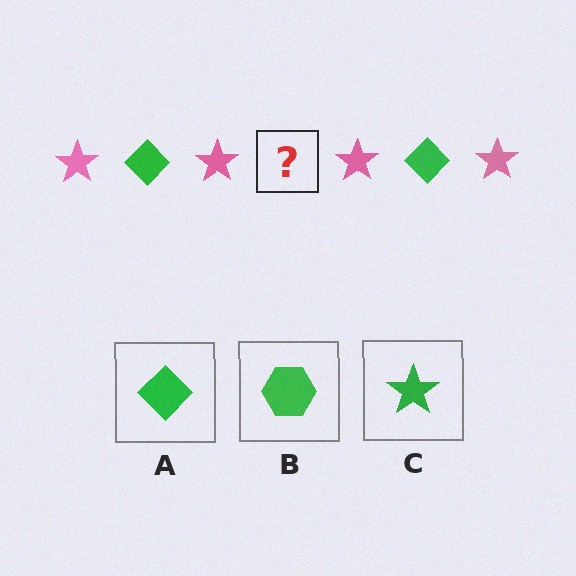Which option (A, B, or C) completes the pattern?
A.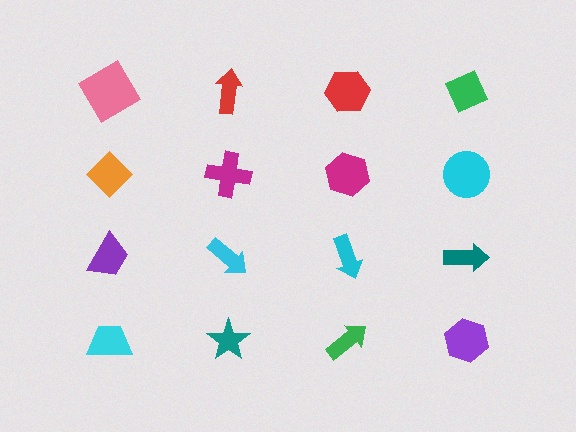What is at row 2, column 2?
A magenta cross.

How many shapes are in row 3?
4 shapes.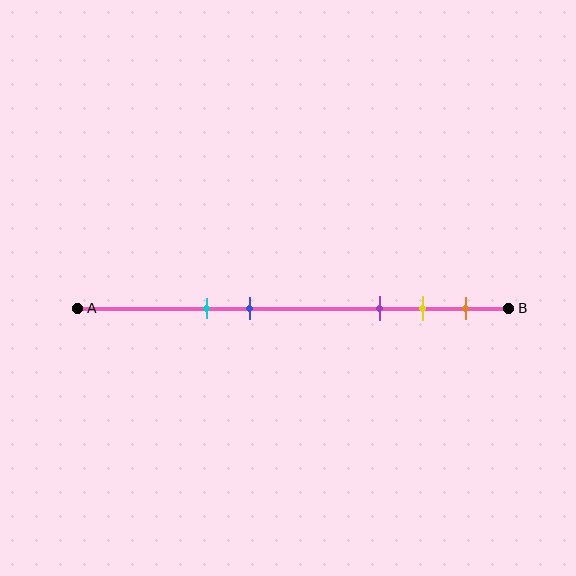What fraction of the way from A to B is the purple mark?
The purple mark is approximately 70% (0.7) of the way from A to B.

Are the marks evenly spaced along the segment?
No, the marks are not evenly spaced.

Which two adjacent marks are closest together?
The yellow and orange marks are the closest adjacent pair.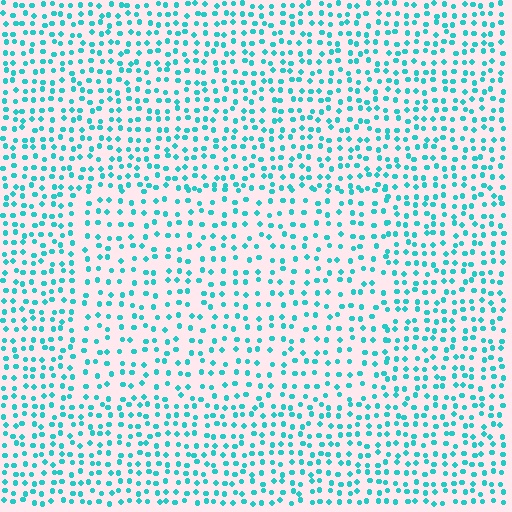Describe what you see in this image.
The image contains small cyan elements arranged at two different densities. A rectangle-shaped region is visible where the elements are less densely packed than the surrounding area.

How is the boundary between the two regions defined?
The boundary is defined by a change in element density (approximately 1.5x ratio). All elements are the same color, size, and shape.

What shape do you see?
I see a rectangle.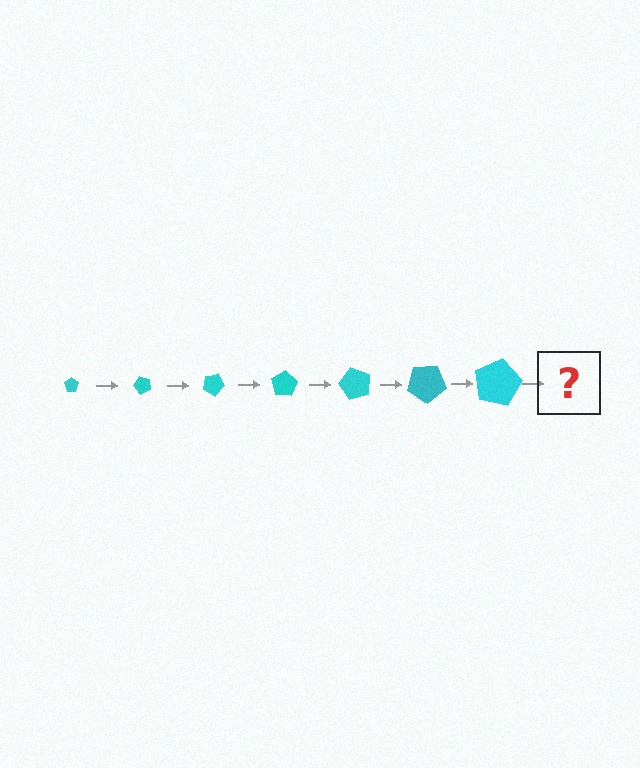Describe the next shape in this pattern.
It should be a pentagon, larger than the previous one and rotated 350 degrees from the start.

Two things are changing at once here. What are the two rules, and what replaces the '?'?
The two rules are that the pentagon grows larger each step and it rotates 50 degrees each step. The '?' should be a pentagon, larger than the previous one and rotated 350 degrees from the start.